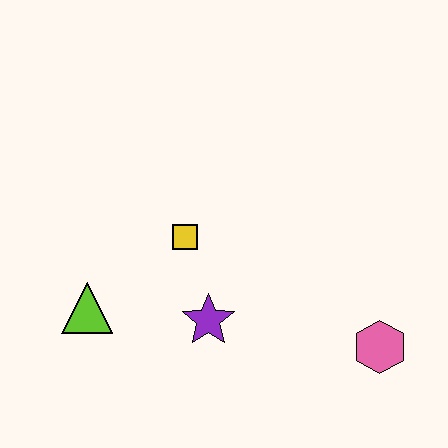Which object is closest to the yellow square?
The purple star is closest to the yellow square.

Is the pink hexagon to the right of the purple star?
Yes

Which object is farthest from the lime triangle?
The pink hexagon is farthest from the lime triangle.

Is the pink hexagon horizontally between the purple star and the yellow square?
No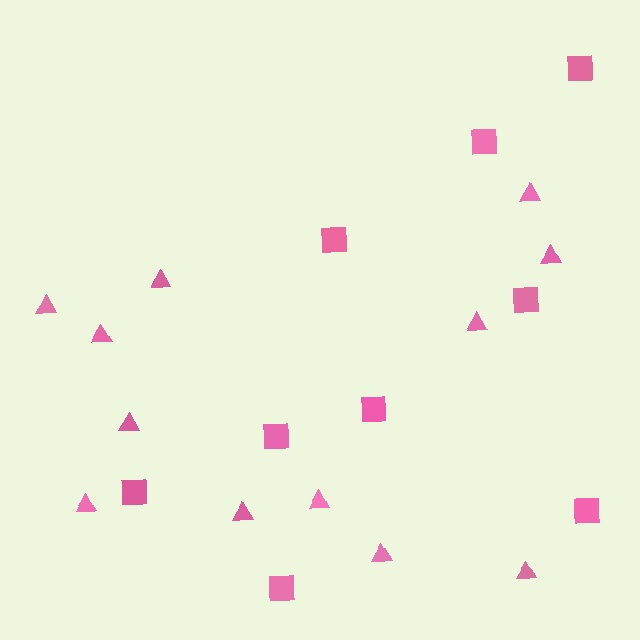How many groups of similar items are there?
There are 2 groups: one group of squares (9) and one group of triangles (12).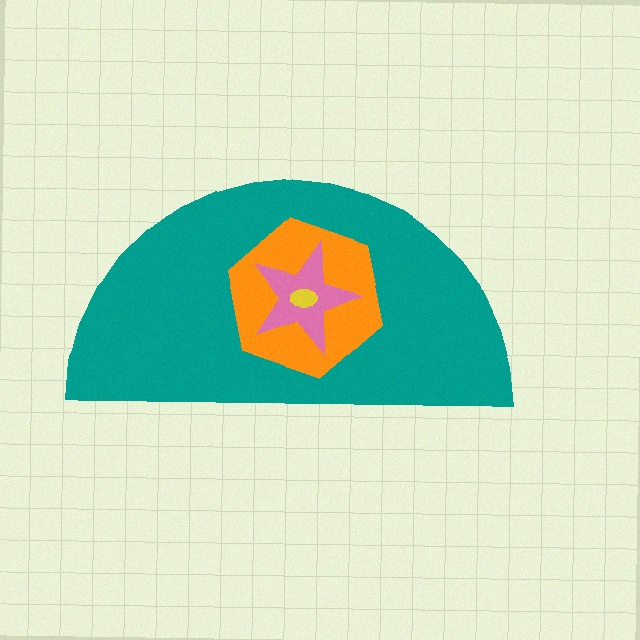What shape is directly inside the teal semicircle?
The orange hexagon.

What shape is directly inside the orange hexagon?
The pink star.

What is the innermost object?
The yellow ellipse.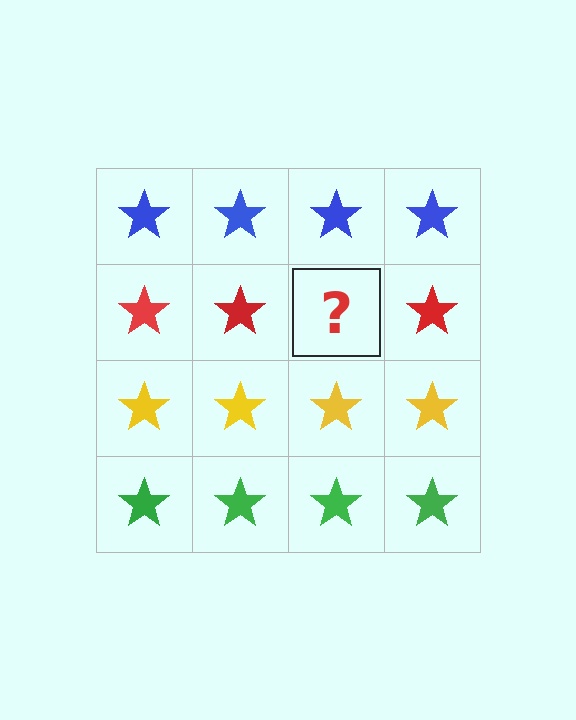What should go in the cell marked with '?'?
The missing cell should contain a red star.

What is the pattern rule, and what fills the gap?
The rule is that each row has a consistent color. The gap should be filled with a red star.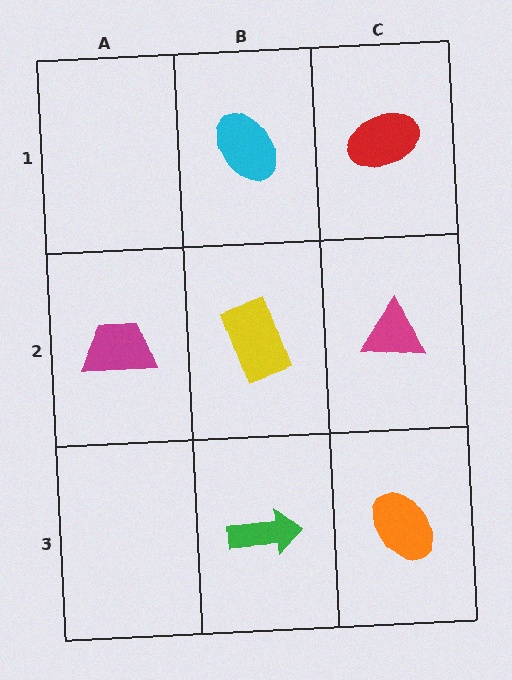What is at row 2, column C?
A magenta triangle.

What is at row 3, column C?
An orange ellipse.